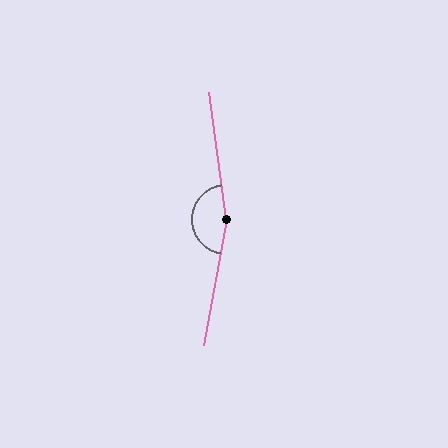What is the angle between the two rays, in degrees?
Approximately 162 degrees.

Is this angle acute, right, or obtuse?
It is obtuse.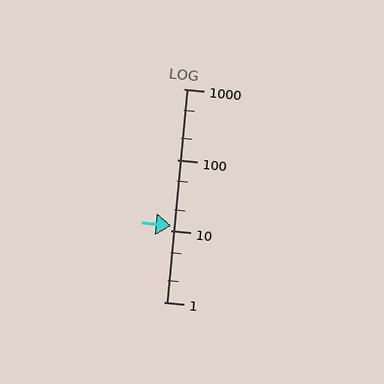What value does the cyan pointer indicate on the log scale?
The pointer indicates approximately 12.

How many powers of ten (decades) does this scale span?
The scale spans 3 decades, from 1 to 1000.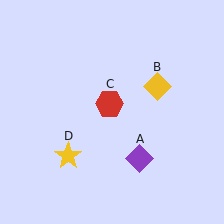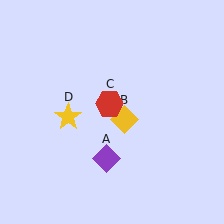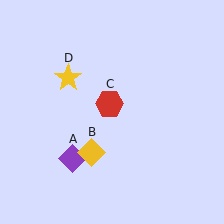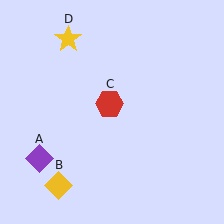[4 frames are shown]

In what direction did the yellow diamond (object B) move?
The yellow diamond (object B) moved down and to the left.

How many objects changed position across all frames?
3 objects changed position: purple diamond (object A), yellow diamond (object B), yellow star (object D).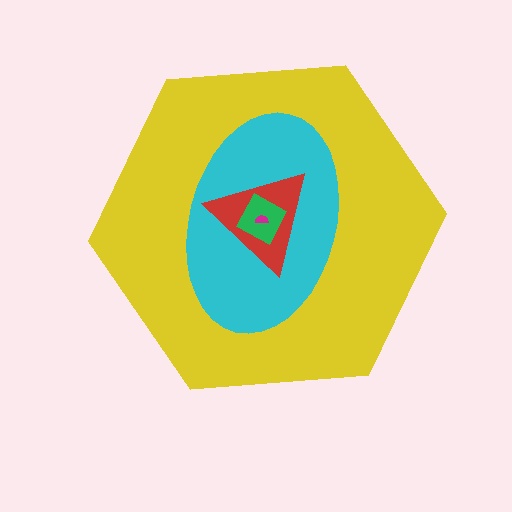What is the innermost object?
The magenta semicircle.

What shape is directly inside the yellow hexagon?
The cyan ellipse.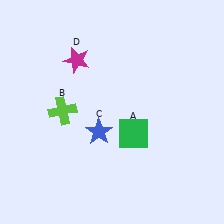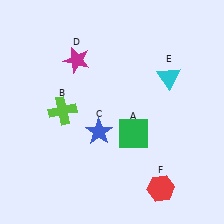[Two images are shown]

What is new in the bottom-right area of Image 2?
A red hexagon (F) was added in the bottom-right area of Image 2.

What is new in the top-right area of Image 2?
A cyan triangle (E) was added in the top-right area of Image 2.